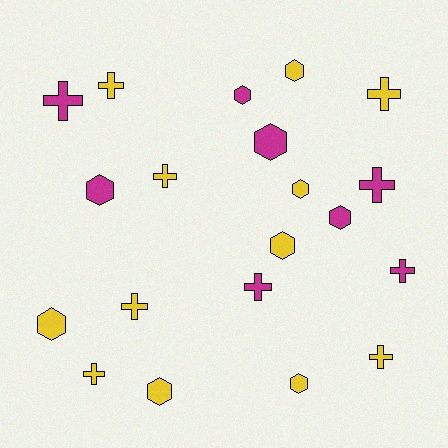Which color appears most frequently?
Yellow, with 12 objects.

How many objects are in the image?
There are 20 objects.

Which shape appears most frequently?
Cross, with 10 objects.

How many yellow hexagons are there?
There are 6 yellow hexagons.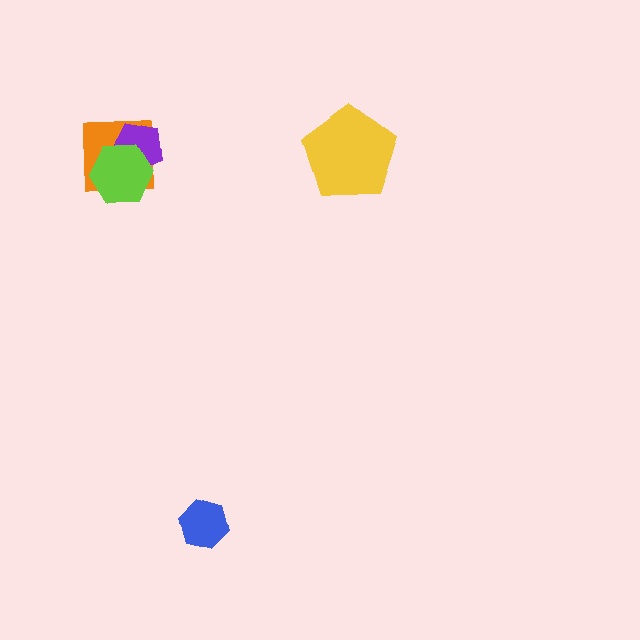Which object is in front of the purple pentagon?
The lime hexagon is in front of the purple pentagon.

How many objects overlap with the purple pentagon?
2 objects overlap with the purple pentagon.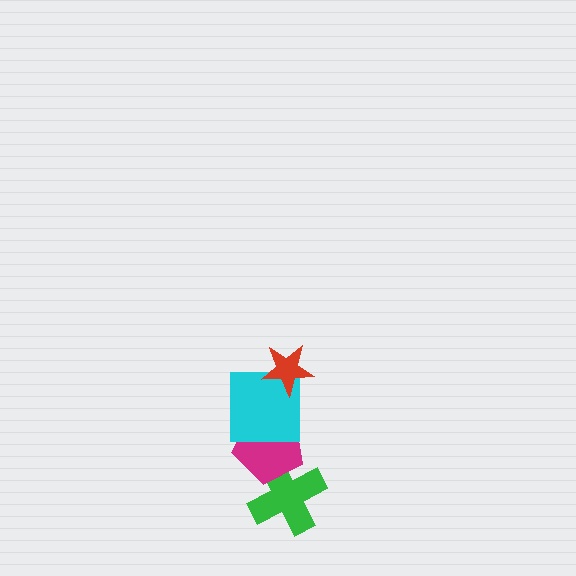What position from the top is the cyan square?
The cyan square is 2nd from the top.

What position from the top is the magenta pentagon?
The magenta pentagon is 3rd from the top.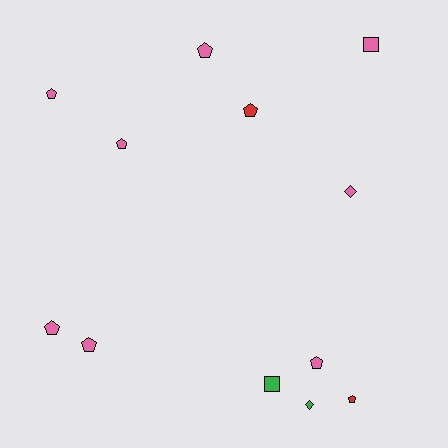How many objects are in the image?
There are 12 objects.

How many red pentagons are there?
There are 2 red pentagons.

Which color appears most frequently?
Pink, with 8 objects.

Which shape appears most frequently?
Pentagon, with 8 objects.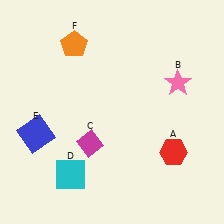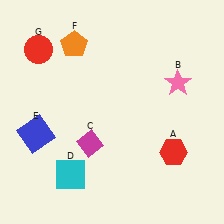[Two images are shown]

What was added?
A red circle (G) was added in Image 2.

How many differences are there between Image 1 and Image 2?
There is 1 difference between the two images.